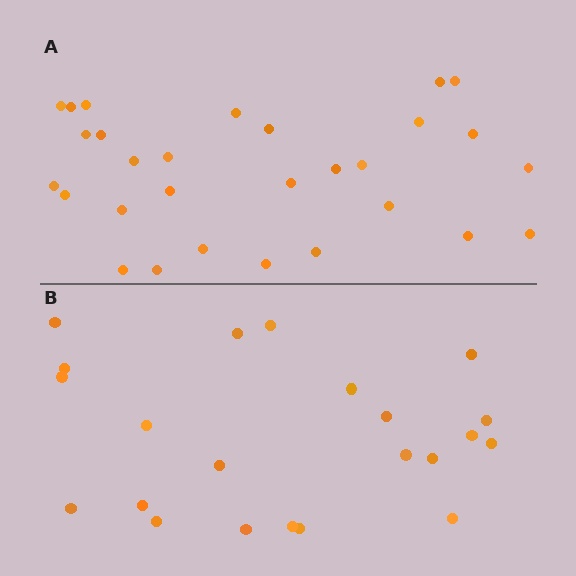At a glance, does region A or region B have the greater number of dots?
Region A (the top region) has more dots.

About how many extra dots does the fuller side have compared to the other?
Region A has roughly 8 or so more dots than region B.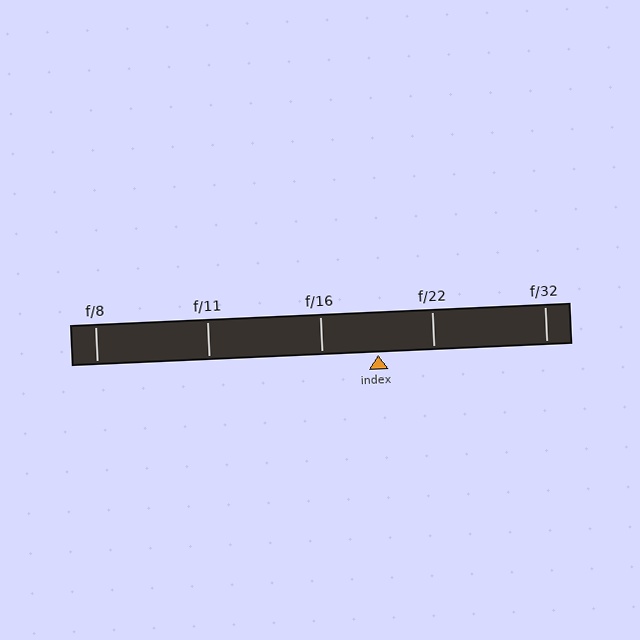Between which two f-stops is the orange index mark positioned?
The index mark is between f/16 and f/22.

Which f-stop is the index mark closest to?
The index mark is closest to f/16.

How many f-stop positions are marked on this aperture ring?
There are 5 f-stop positions marked.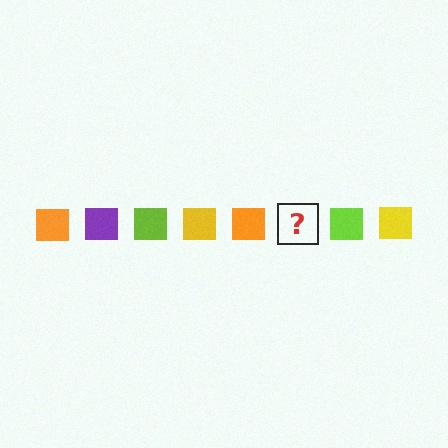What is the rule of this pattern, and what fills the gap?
The rule is that the pattern cycles through orange, purple, lime, yellow squares. The gap should be filled with a purple square.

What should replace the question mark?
The question mark should be replaced with a purple square.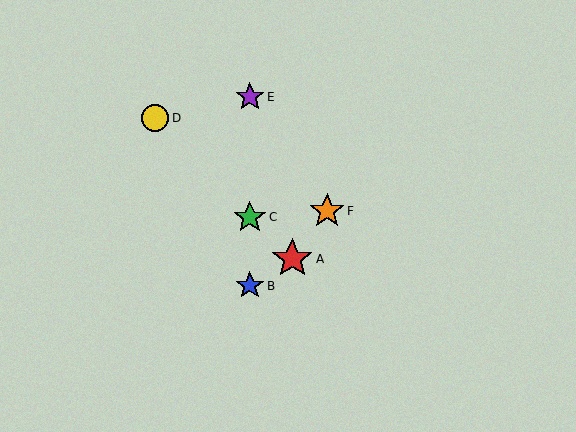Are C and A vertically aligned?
No, C is at x≈250 and A is at x≈292.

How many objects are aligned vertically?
3 objects (B, C, E) are aligned vertically.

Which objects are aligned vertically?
Objects B, C, E are aligned vertically.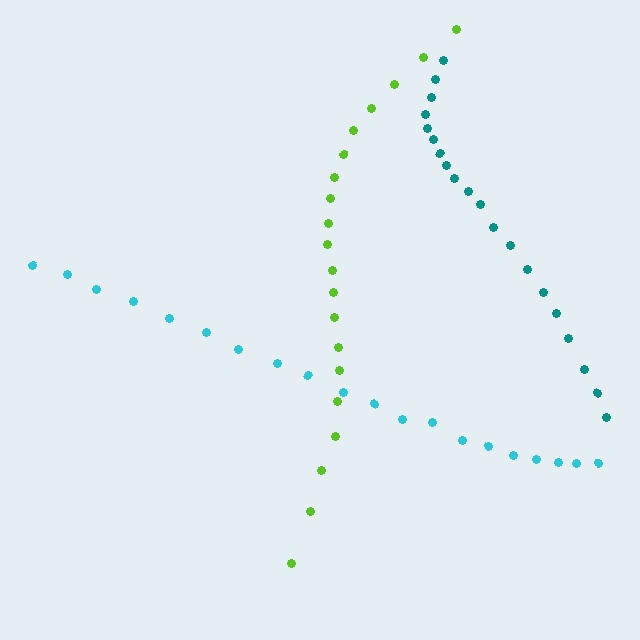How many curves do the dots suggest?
There are 3 distinct paths.